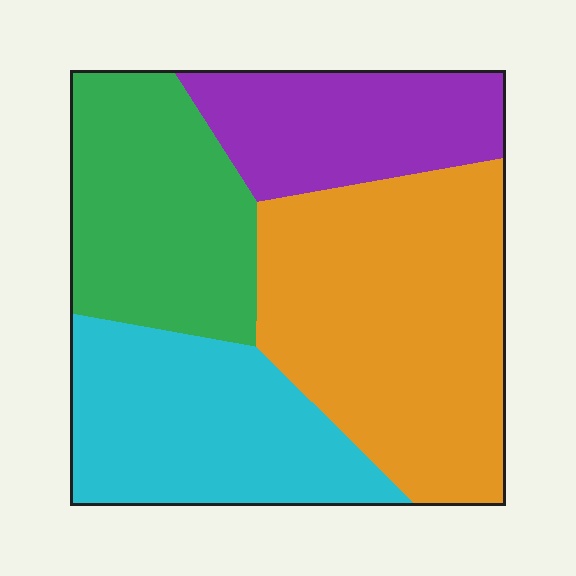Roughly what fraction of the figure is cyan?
Cyan takes up about one quarter (1/4) of the figure.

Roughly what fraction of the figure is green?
Green covers 23% of the figure.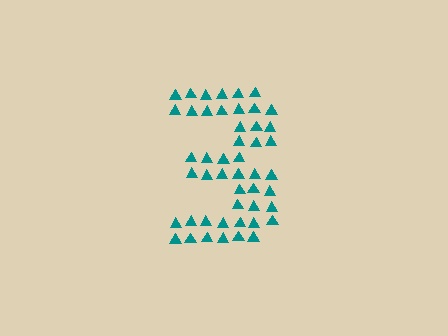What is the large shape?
The large shape is the digit 3.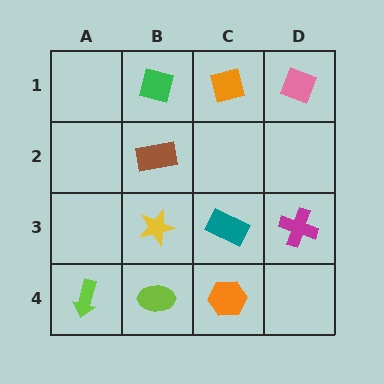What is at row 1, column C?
An orange diamond.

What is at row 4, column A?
A lime arrow.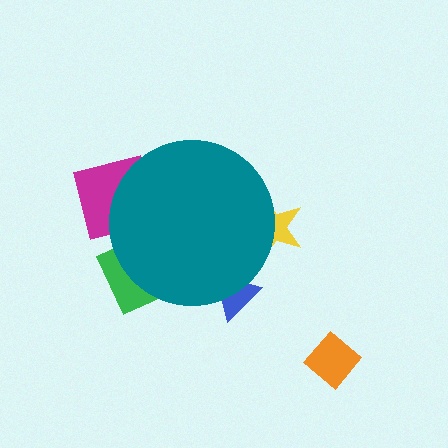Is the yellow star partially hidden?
Yes, the yellow star is partially hidden behind the teal circle.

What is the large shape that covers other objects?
A teal circle.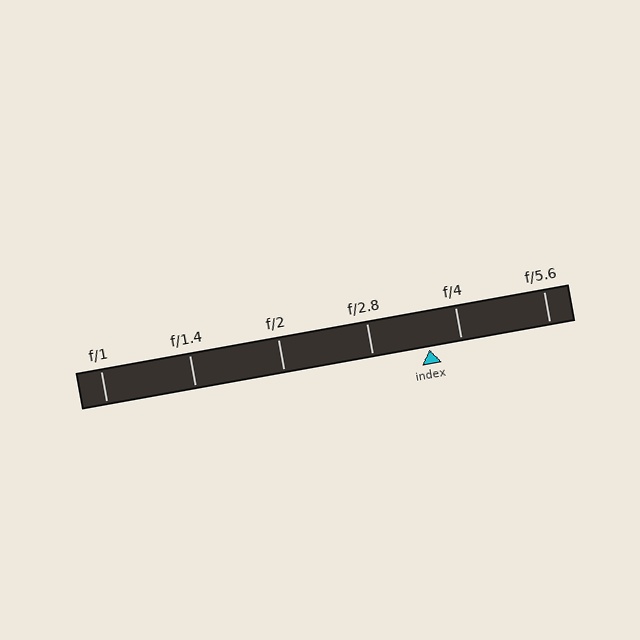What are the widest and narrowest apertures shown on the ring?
The widest aperture shown is f/1 and the narrowest is f/5.6.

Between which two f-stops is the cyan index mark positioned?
The index mark is between f/2.8 and f/4.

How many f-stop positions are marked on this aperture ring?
There are 6 f-stop positions marked.